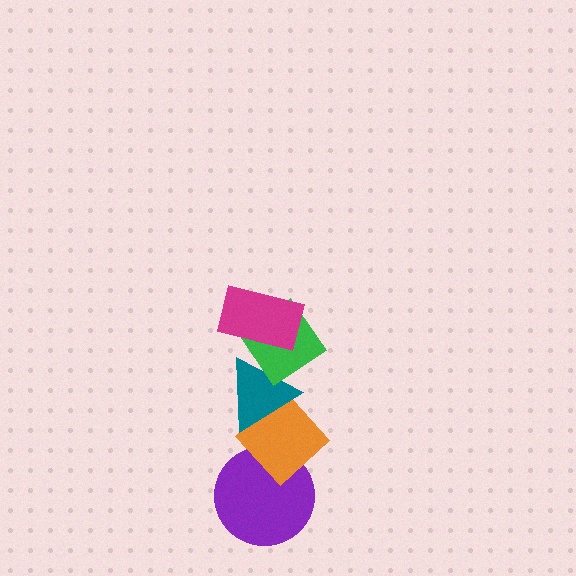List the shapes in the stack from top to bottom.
From top to bottom: the magenta rectangle, the green diamond, the teal triangle, the orange diamond, the purple circle.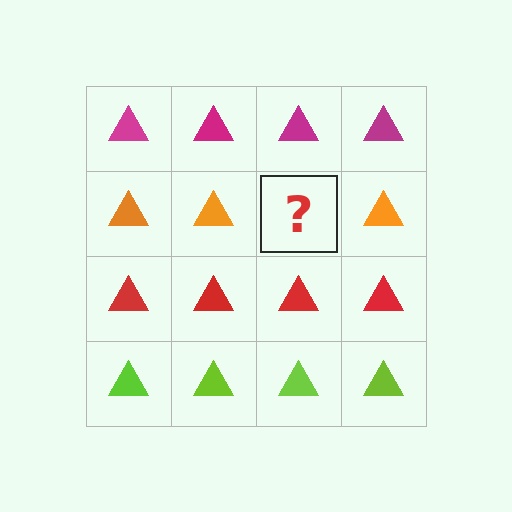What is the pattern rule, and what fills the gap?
The rule is that each row has a consistent color. The gap should be filled with an orange triangle.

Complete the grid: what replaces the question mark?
The question mark should be replaced with an orange triangle.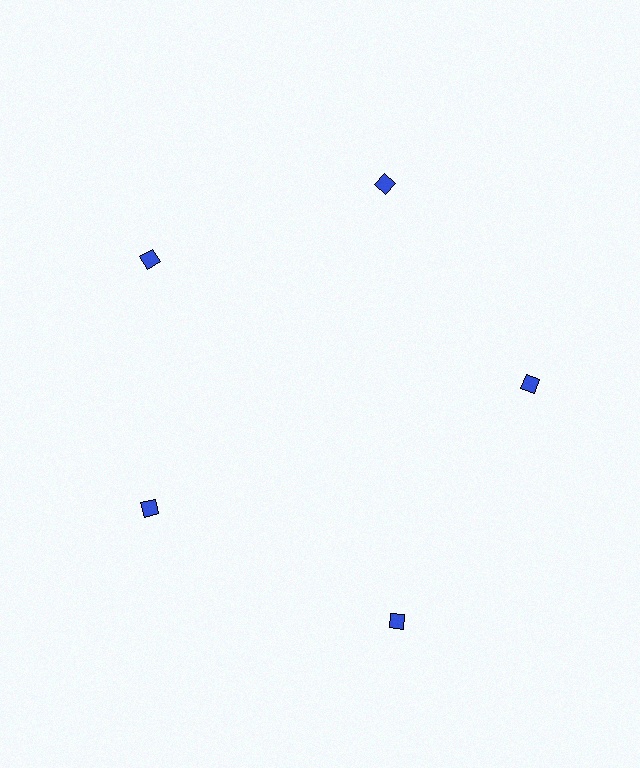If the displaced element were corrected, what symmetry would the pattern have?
It would have 5-fold rotational symmetry — the pattern would map onto itself every 72 degrees.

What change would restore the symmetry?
The symmetry would be restored by moving it inward, back onto the ring so that all 5 diamonds sit at equal angles and equal distance from the center.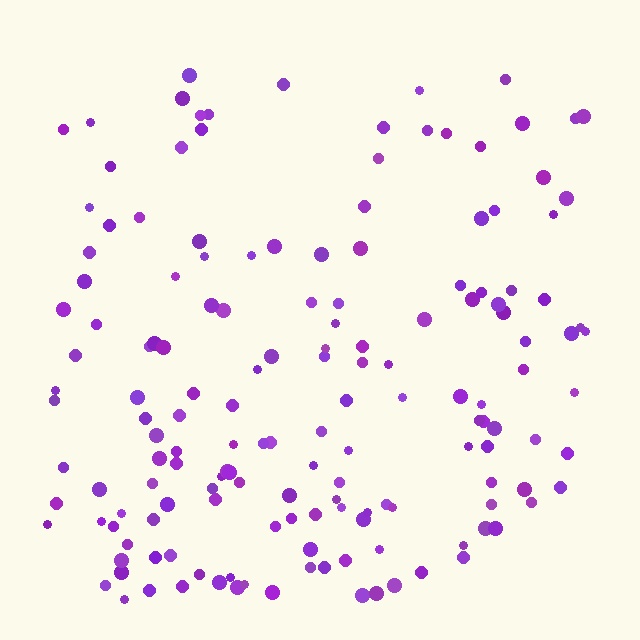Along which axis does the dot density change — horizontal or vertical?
Vertical.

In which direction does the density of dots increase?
From top to bottom, with the bottom side densest.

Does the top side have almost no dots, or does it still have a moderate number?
Still a moderate number, just noticeably fewer than the bottom.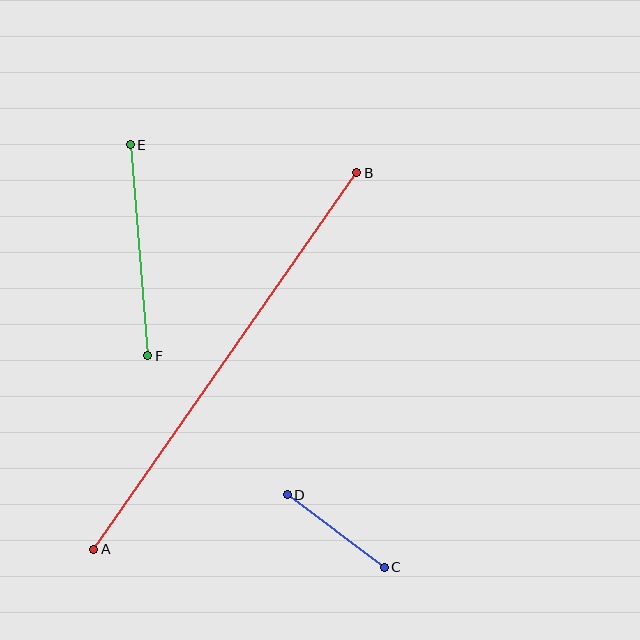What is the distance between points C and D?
The distance is approximately 121 pixels.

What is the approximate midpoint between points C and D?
The midpoint is at approximately (336, 531) pixels.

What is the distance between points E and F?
The distance is approximately 211 pixels.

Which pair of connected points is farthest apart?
Points A and B are farthest apart.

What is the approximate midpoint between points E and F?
The midpoint is at approximately (139, 250) pixels.